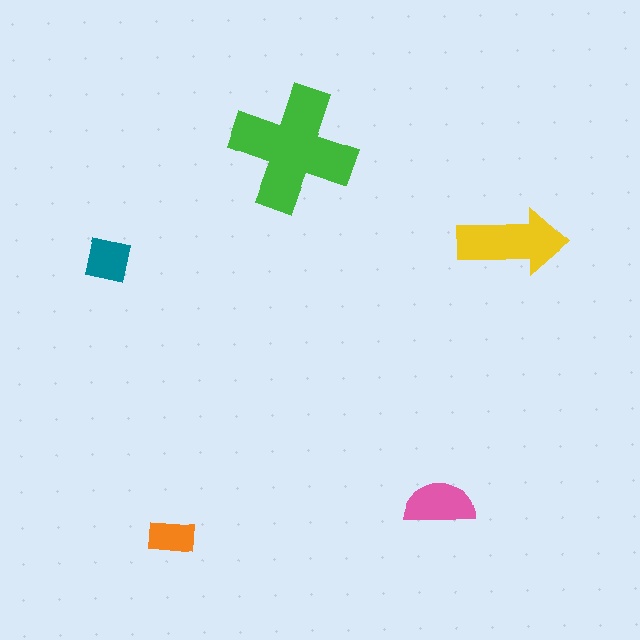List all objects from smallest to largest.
The orange rectangle, the teal square, the pink semicircle, the yellow arrow, the green cross.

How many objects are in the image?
There are 5 objects in the image.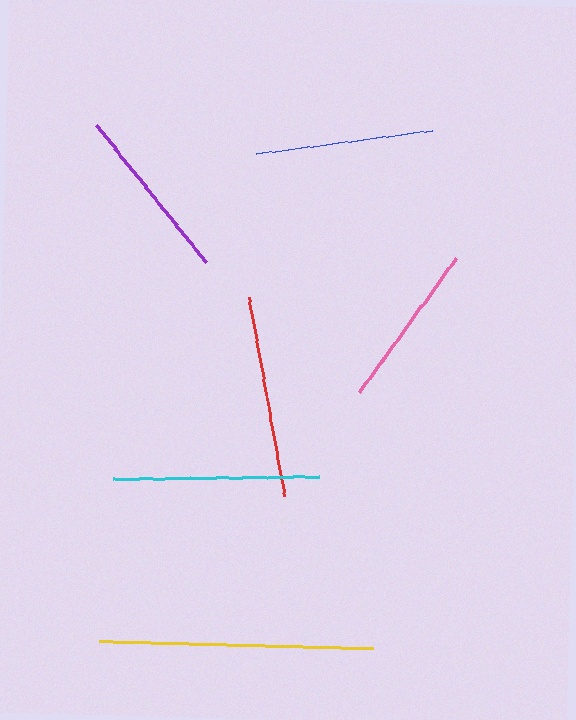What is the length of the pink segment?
The pink segment is approximately 165 pixels long.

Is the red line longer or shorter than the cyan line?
The cyan line is longer than the red line.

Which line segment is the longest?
The yellow line is the longest at approximately 275 pixels.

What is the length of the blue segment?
The blue segment is approximately 177 pixels long.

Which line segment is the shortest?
The pink line is the shortest at approximately 165 pixels.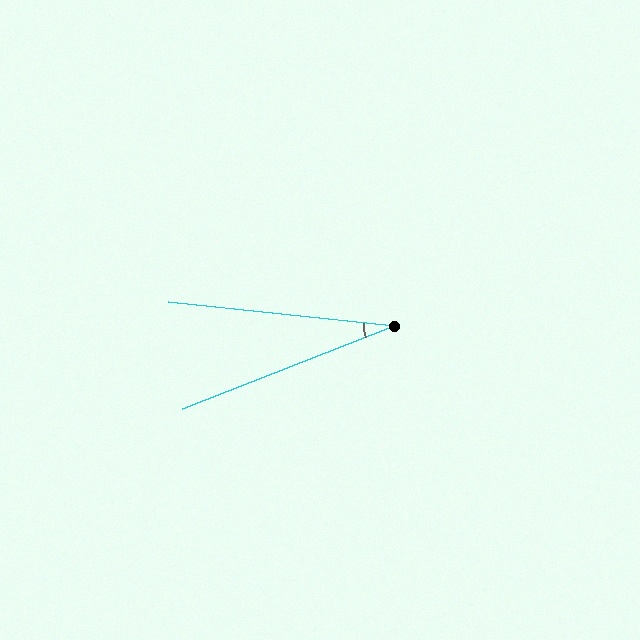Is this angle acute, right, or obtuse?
It is acute.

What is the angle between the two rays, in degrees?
Approximately 27 degrees.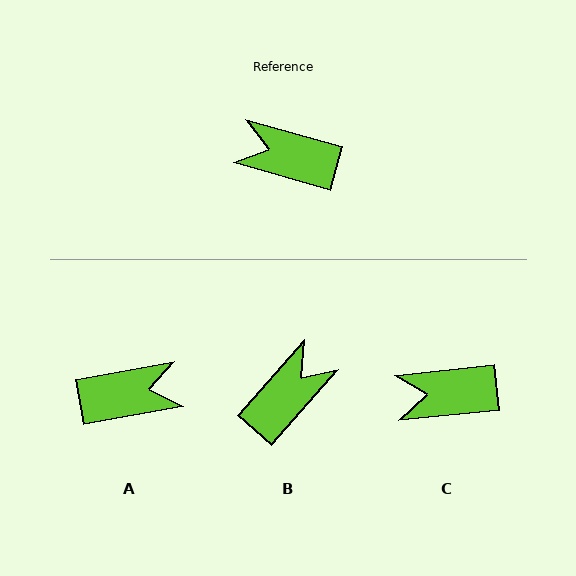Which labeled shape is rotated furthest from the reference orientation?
A, about 154 degrees away.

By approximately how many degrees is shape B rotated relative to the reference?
Approximately 115 degrees clockwise.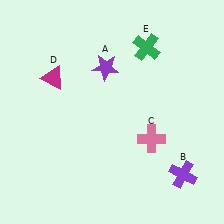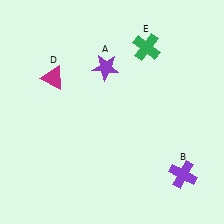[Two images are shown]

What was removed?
The pink cross (C) was removed in Image 2.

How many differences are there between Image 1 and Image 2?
There is 1 difference between the two images.